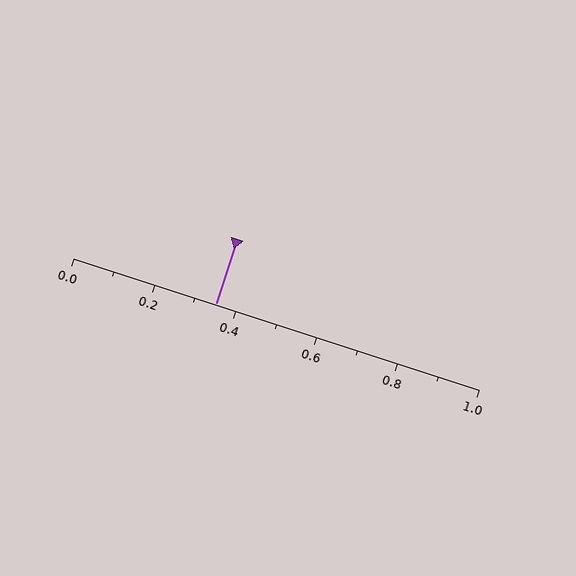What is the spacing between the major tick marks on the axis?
The major ticks are spaced 0.2 apart.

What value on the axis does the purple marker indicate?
The marker indicates approximately 0.35.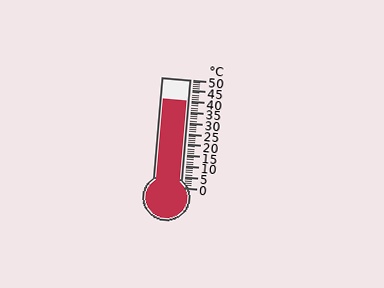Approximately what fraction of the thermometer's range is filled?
The thermometer is filled to approximately 80% of its range.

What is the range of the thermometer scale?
The thermometer scale ranges from 0°C to 50°C.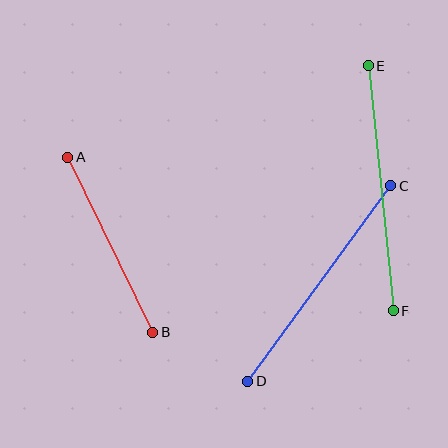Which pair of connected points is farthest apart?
Points E and F are farthest apart.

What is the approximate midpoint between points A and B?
The midpoint is at approximately (110, 245) pixels.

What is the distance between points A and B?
The distance is approximately 194 pixels.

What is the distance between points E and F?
The distance is approximately 246 pixels.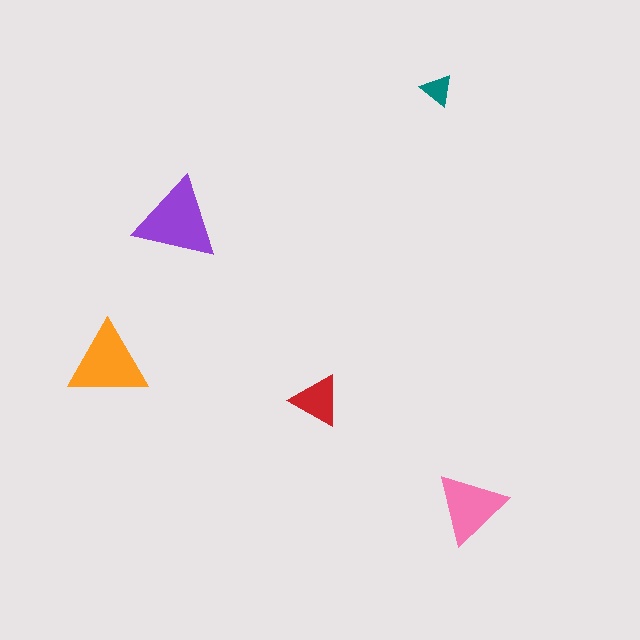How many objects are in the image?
There are 5 objects in the image.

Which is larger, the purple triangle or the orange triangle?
The purple one.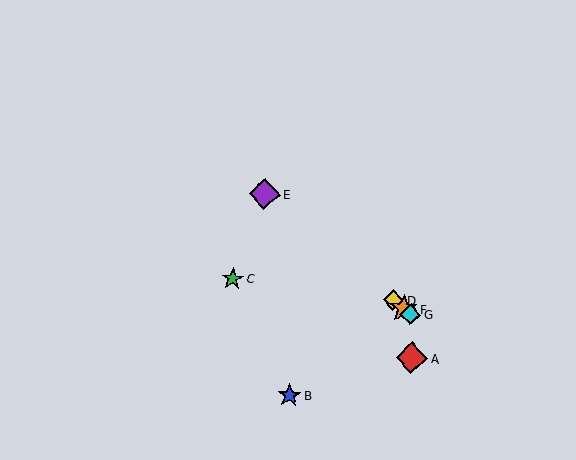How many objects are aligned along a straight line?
4 objects (D, E, F, G) are aligned along a straight line.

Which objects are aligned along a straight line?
Objects D, E, F, G are aligned along a straight line.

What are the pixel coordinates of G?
Object G is at (410, 314).